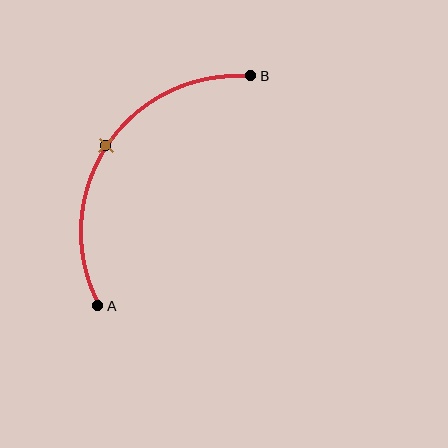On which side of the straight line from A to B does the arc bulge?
The arc bulges to the left of the straight line connecting A and B.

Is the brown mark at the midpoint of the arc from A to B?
Yes. The brown mark lies on the arc at equal arc-length from both A and B — it is the arc midpoint.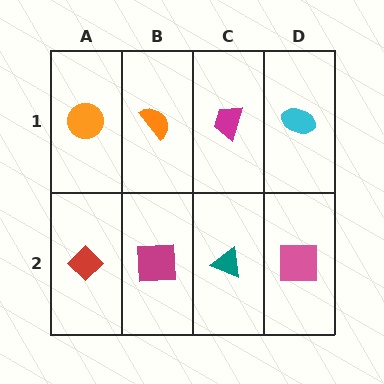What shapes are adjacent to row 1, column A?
A red diamond (row 2, column A), an orange semicircle (row 1, column B).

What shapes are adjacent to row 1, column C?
A teal triangle (row 2, column C), an orange semicircle (row 1, column B), a cyan ellipse (row 1, column D).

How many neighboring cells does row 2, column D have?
2.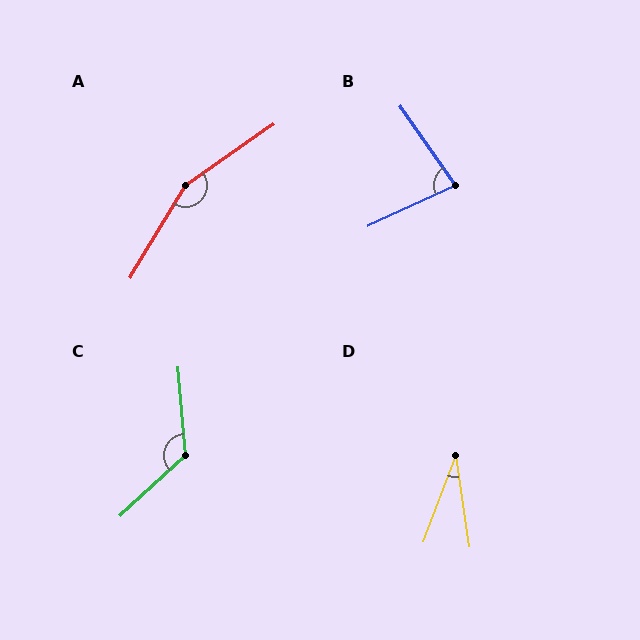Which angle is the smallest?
D, at approximately 29 degrees.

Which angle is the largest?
A, at approximately 156 degrees.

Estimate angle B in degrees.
Approximately 80 degrees.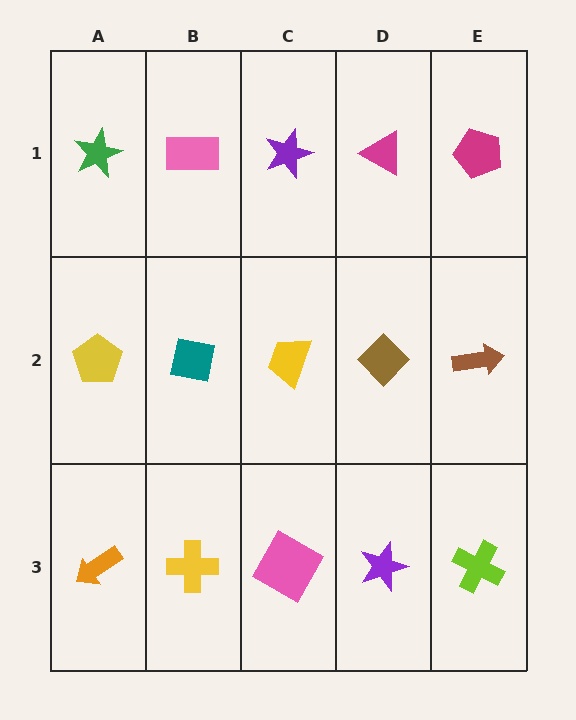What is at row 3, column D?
A purple star.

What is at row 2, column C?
A yellow trapezoid.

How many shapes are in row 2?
5 shapes.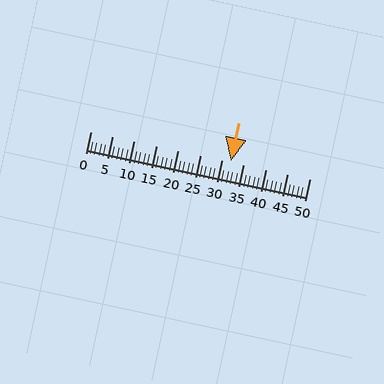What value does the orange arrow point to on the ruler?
The orange arrow points to approximately 32.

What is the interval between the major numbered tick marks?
The major tick marks are spaced 5 units apart.